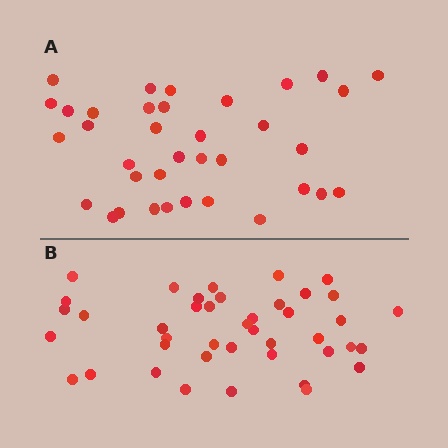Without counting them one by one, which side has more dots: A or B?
Region B (the bottom region) has more dots.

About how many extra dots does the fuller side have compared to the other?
Region B has about 6 more dots than region A.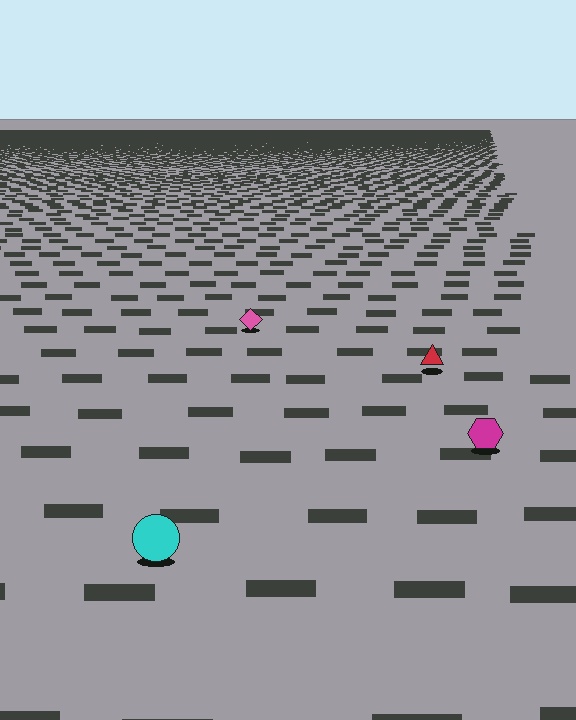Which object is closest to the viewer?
The cyan circle is closest. The texture marks near it are larger and more spread out.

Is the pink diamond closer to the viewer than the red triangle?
No. The red triangle is closer — you can tell from the texture gradient: the ground texture is coarser near it.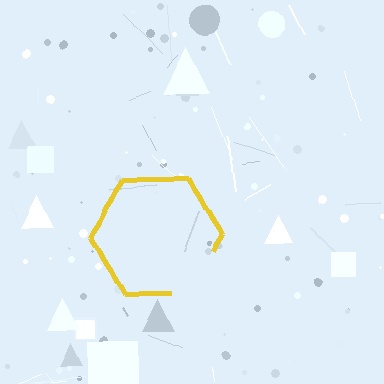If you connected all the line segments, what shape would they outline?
They would outline a hexagon.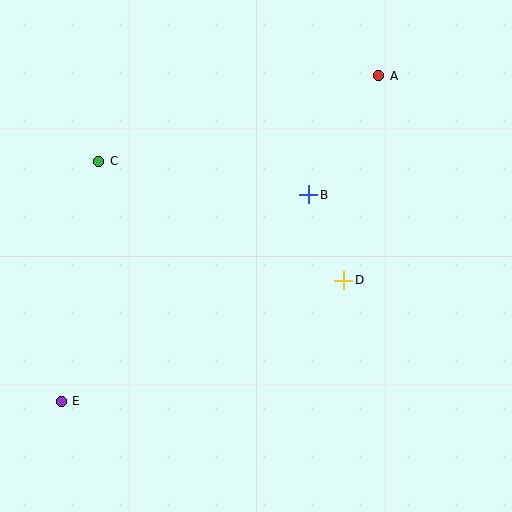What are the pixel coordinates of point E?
Point E is at (61, 401).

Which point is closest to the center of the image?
Point B at (309, 195) is closest to the center.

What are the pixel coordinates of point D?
Point D is at (344, 280).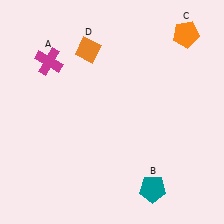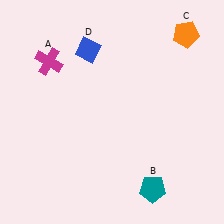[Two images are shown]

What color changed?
The diamond (D) changed from orange in Image 1 to blue in Image 2.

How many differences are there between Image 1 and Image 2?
There is 1 difference between the two images.